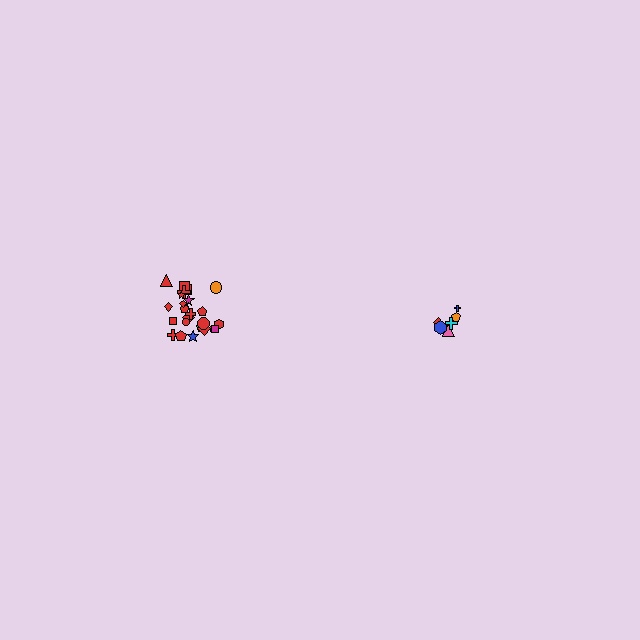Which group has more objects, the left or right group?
The left group.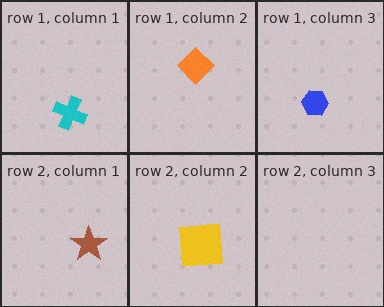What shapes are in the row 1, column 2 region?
The orange diamond.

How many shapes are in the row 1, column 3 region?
1.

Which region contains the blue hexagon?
The row 1, column 3 region.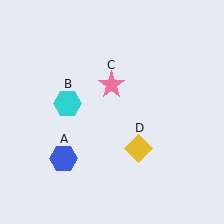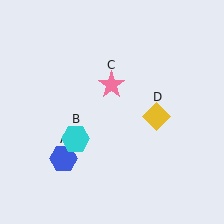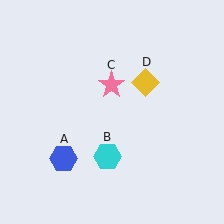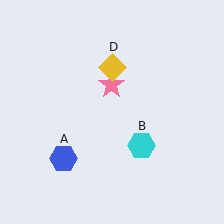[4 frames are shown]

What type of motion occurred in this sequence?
The cyan hexagon (object B), yellow diamond (object D) rotated counterclockwise around the center of the scene.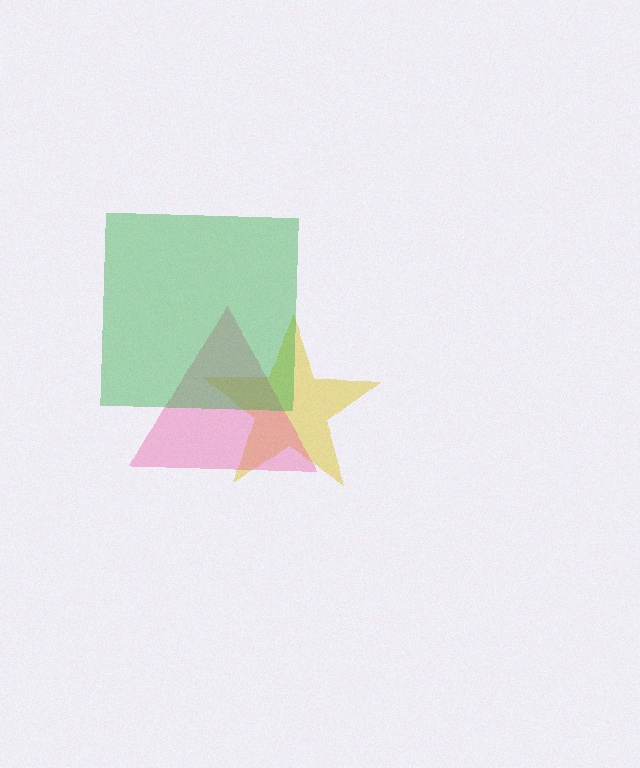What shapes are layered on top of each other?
The layered shapes are: a yellow star, a pink triangle, a green square.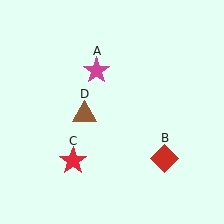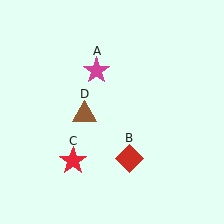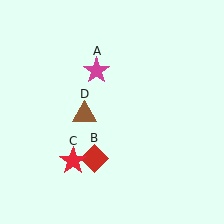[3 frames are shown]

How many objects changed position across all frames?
1 object changed position: red diamond (object B).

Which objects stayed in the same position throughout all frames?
Magenta star (object A) and red star (object C) and brown triangle (object D) remained stationary.